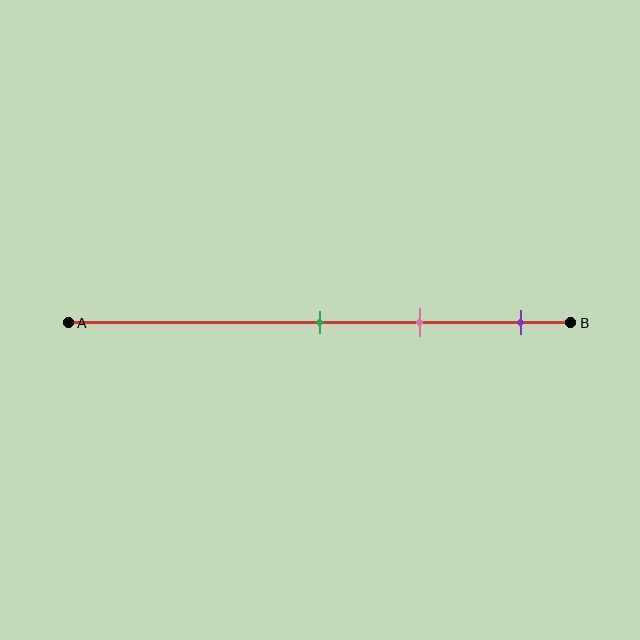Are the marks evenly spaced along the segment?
Yes, the marks are approximately evenly spaced.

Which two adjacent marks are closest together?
The green and pink marks are the closest adjacent pair.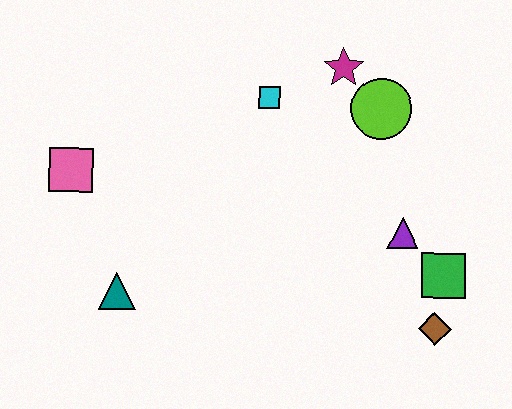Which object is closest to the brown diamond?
The green square is closest to the brown diamond.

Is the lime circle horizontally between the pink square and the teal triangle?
No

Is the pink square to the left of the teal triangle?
Yes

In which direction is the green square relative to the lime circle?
The green square is below the lime circle.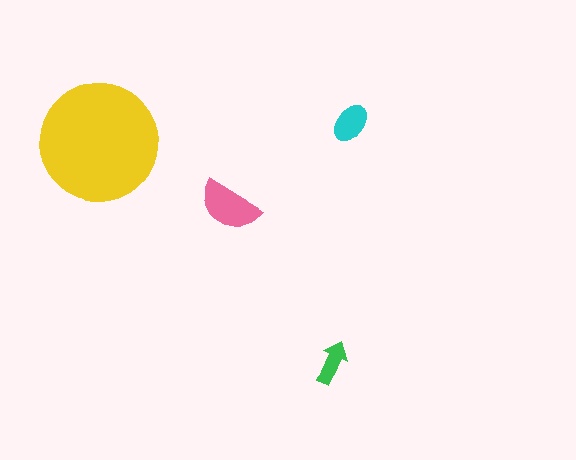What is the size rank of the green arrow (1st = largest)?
4th.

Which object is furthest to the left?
The yellow circle is leftmost.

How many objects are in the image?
There are 4 objects in the image.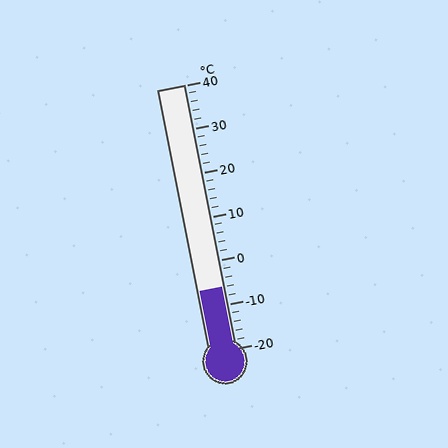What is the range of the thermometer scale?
The thermometer scale ranges from -20°C to 40°C.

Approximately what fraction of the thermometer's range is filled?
The thermometer is filled to approximately 25% of its range.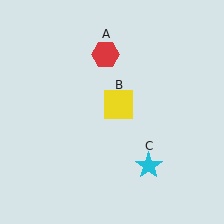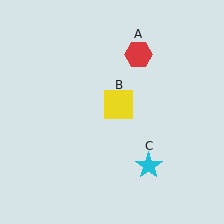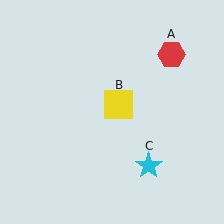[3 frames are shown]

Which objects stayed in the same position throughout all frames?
Yellow square (object B) and cyan star (object C) remained stationary.